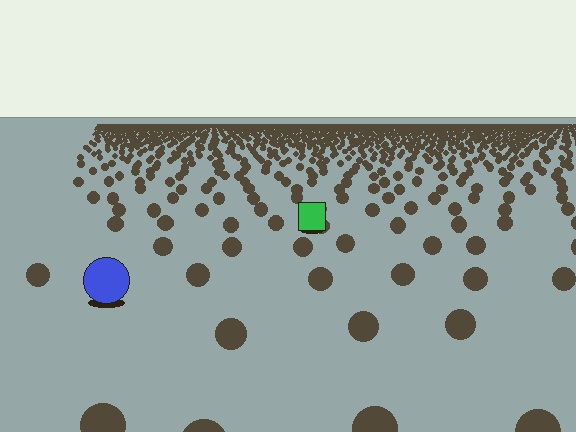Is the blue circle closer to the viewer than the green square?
Yes. The blue circle is closer — you can tell from the texture gradient: the ground texture is coarser near it.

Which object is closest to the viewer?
The blue circle is closest. The texture marks near it are larger and more spread out.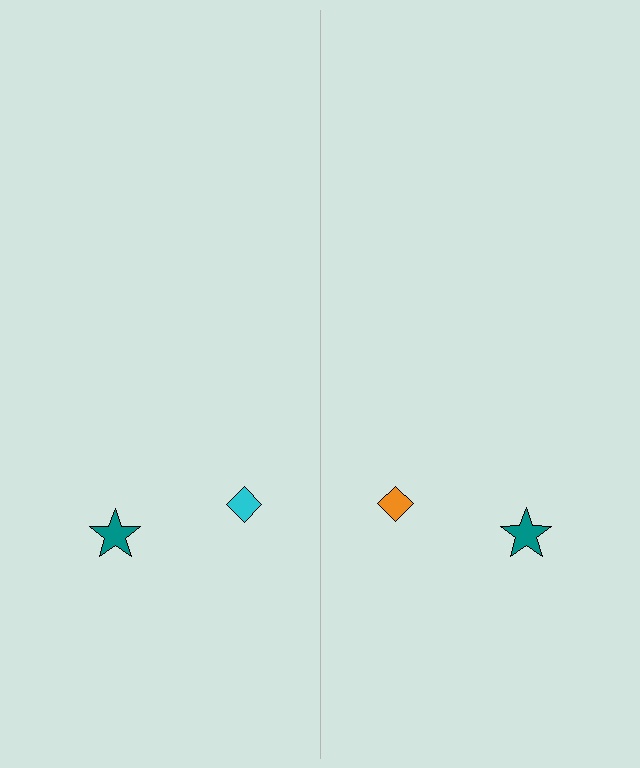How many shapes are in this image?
There are 4 shapes in this image.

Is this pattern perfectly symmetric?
No, the pattern is not perfectly symmetric. The orange diamond on the right side breaks the symmetry — its mirror counterpart is cyan.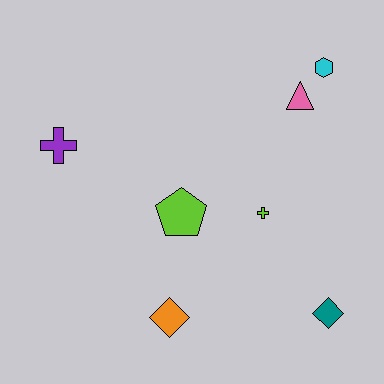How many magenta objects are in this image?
There are no magenta objects.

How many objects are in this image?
There are 7 objects.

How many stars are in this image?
There are no stars.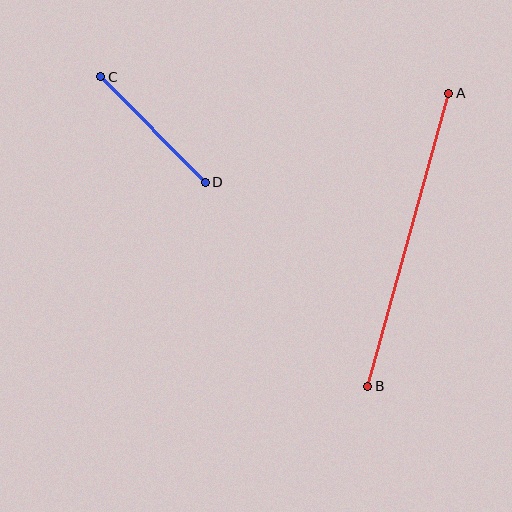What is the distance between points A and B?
The distance is approximately 304 pixels.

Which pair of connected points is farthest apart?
Points A and B are farthest apart.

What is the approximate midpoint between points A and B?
The midpoint is at approximately (408, 240) pixels.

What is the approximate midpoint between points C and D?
The midpoint is at approximately (153, 129) pixels.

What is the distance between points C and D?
The distance is approximately 148 pixels.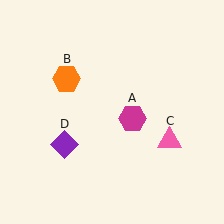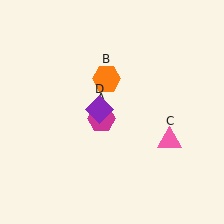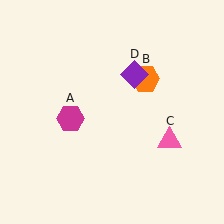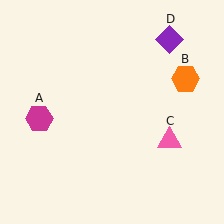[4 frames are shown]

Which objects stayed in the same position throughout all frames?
Pink triangle (object C) remained stationary.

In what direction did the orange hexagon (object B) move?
The orange hexagon (object B) moved right.